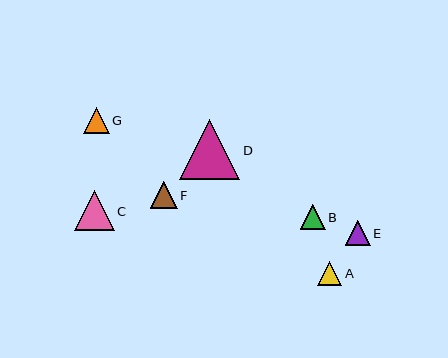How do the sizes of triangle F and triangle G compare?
Triangle F and triangle G are approximately the same size.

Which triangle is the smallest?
Triangle A is the smallest with a size of approximately 24 pixels.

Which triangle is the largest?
Triangle D is the largest with a size of approximately 60 pixels.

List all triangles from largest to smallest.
From largest to smallest: D, C, F, G, B, E, A.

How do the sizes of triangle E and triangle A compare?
Triangle E and triangle A are approximately the same size.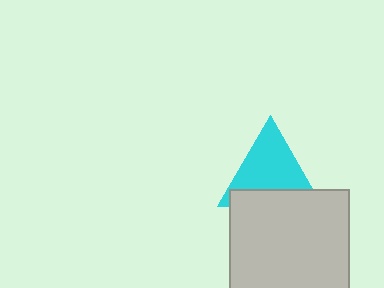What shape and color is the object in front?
The object in front is a light gray rectangle.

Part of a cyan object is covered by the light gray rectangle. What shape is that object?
It is a triangle.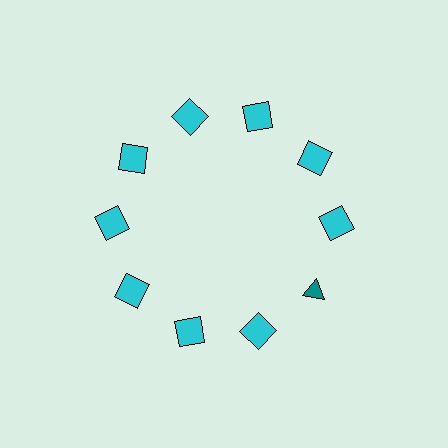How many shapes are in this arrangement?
There are 10 shapes arranged in a ring pattern.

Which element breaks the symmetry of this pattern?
The teal triangle at roughly the 4 o'clock position breaks the symmetry. All other shapes are cyan squares.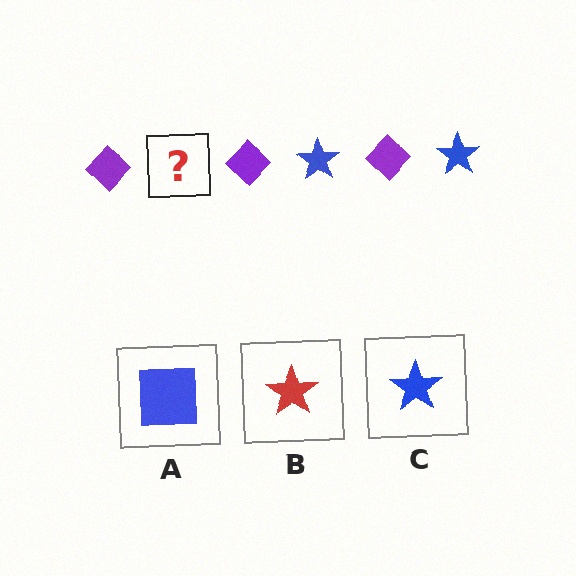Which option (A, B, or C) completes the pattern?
C.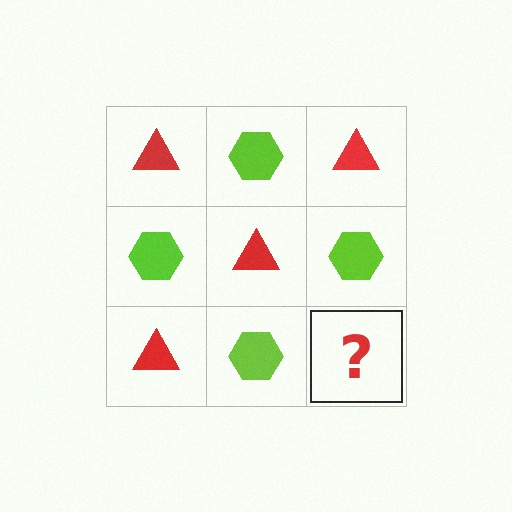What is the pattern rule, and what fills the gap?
The rule is that it alternates red triangle and lime hexagon in a checkerboard pattern. The gap should be filled with a red triangle.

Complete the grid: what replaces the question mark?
The question mark should be replaced with a red triangle.